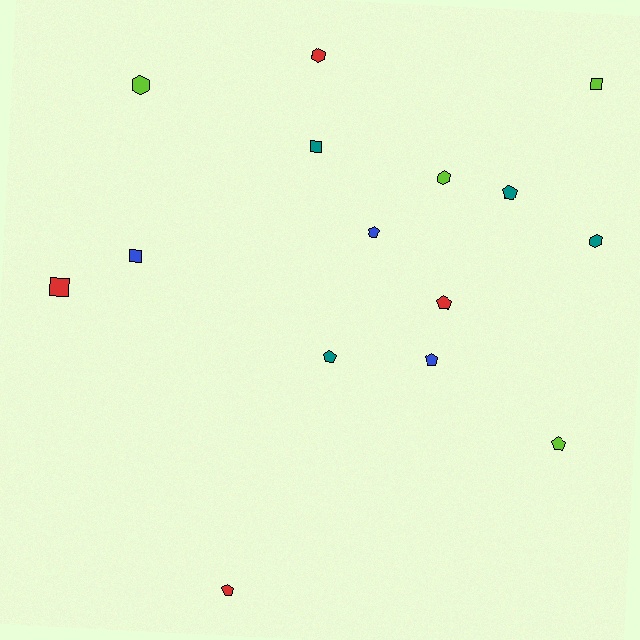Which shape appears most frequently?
Pentagon, with 7 objects.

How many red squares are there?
There is 1 red square.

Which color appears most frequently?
Red, with 4 objects.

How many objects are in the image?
There are 15 objects.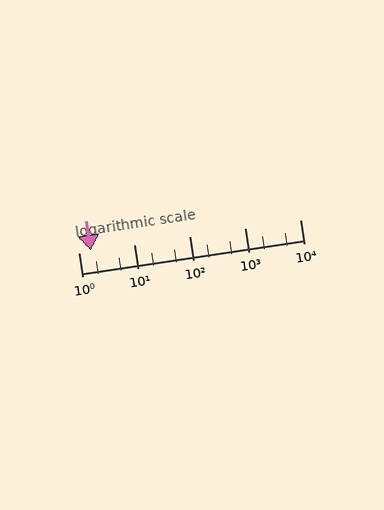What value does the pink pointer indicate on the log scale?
The pointer indicates approximately 1.7.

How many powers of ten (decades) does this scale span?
The scale spans 4 decades, from 1 to 10000.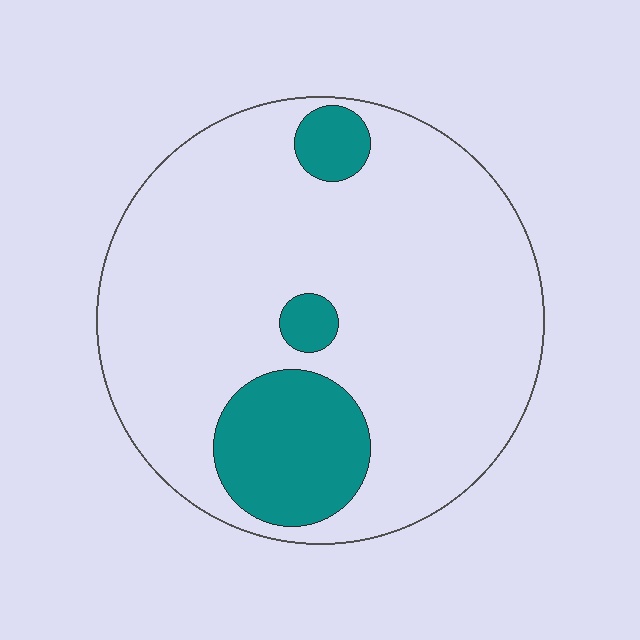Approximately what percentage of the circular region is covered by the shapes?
Approximately 15%.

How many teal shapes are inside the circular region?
3.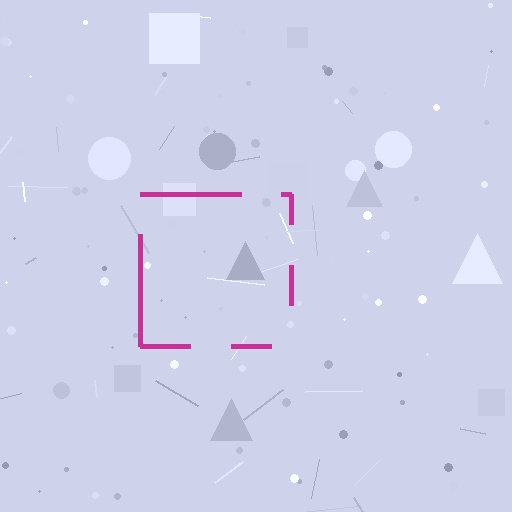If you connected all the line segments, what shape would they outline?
They would outline a square.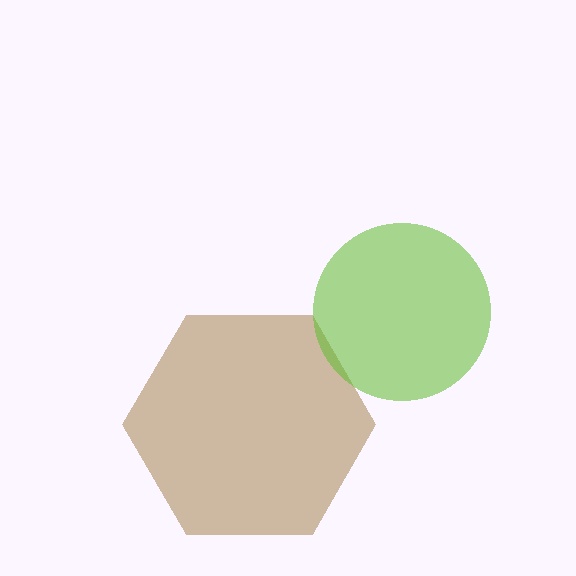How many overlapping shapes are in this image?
There are 2 overlapping shapes in the image.